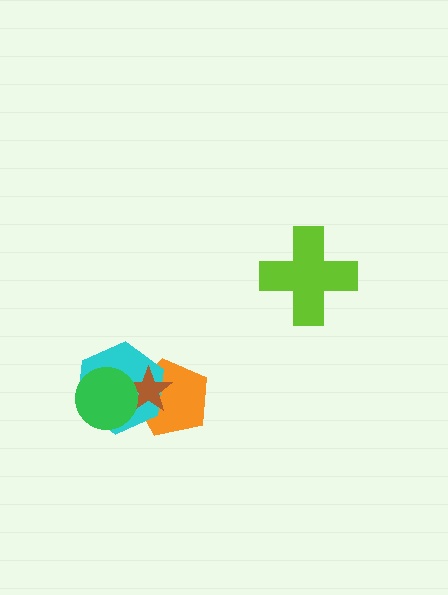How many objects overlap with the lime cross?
0 objects overlap with the lime cross.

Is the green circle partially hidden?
No, no other shape covers it.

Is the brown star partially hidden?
Yes, it is partially covered by another shape.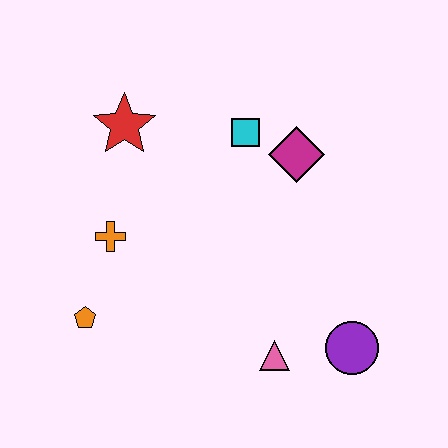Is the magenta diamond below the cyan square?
Yes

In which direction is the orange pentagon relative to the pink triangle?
The orange pentagon is to the left of the pink triangle.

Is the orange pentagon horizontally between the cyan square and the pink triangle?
No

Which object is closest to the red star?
The orange cross is closest to the red star.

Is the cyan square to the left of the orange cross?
No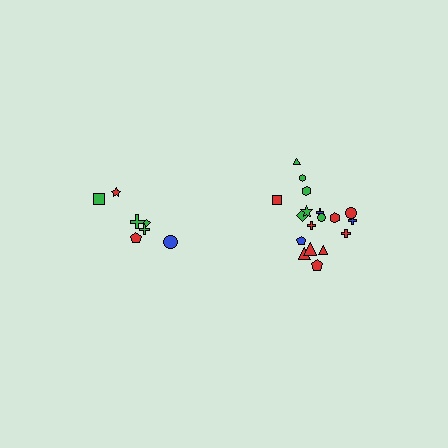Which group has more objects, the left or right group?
The right group.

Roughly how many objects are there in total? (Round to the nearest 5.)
Roughly 25 objects in total.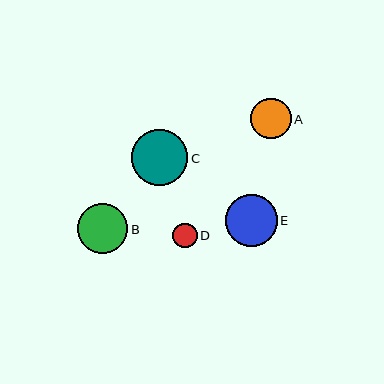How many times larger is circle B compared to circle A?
Circle B is approximately 1.2 times the size of circle A.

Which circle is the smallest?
Circle D is the smallest with a size of approximately 25 pixels.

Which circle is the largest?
Circle C is the largest with a size of approximately 56 pixels.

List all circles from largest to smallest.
From largest to smallest: C, E, B, A, D.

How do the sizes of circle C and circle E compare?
Circle C and circle E are approximately the same size.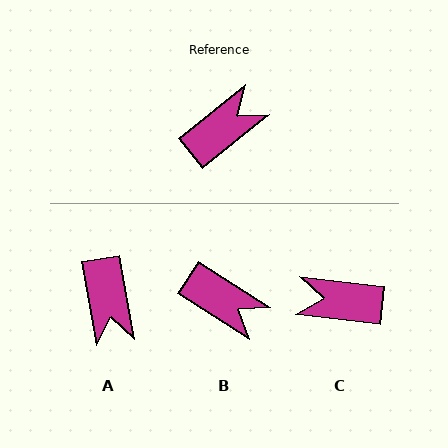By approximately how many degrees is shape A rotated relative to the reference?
Approximately 119 degrees clockwise.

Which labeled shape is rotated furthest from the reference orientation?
C, about 134 degrees away.